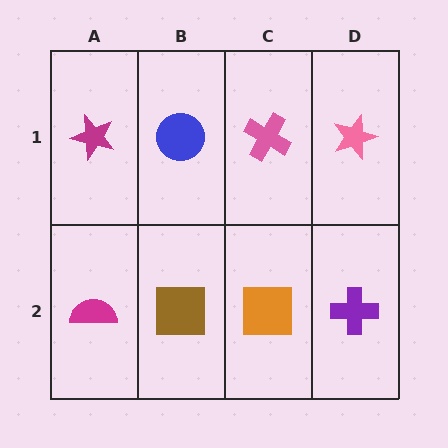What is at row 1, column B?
A blue circle.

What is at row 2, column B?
A brown square.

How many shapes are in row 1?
4 shapes.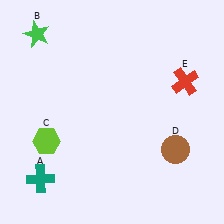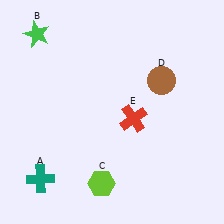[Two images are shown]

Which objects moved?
The objects that moved are: the lime hexagon (C), the brown circle (D), the red cross (E).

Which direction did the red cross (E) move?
The red cross (E) moved left.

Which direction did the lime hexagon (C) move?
The lime hexagon (C) moved right.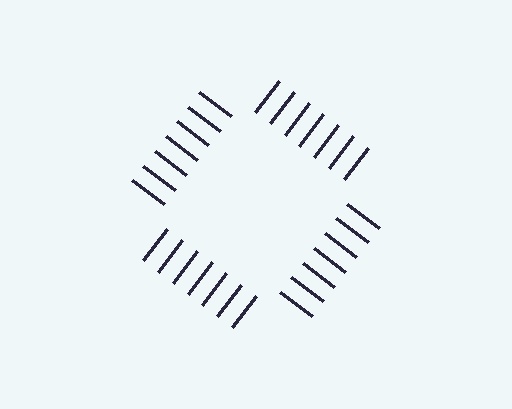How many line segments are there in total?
28 — 7 along each of the 4 edges.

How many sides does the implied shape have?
4 sides — the line-ends trace a square.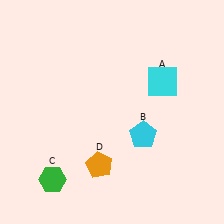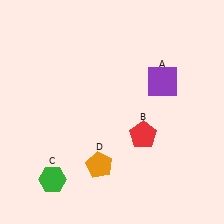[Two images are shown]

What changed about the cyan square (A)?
In Image 1, A is cyan. In Image 2, it changed to purple.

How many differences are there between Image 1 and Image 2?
There are 2 differences between the two images.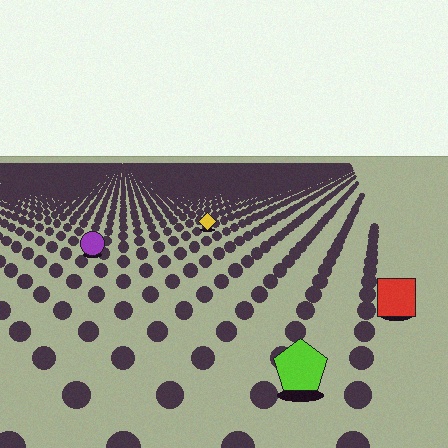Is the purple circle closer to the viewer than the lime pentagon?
No. The lime pentagon is closer — you can tell from the texture gradient: the ground texture is coarser near it.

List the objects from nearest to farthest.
From nearest to farthest: the lime pentagon, the red square, the purple circle, the yellow diamond.